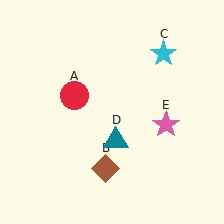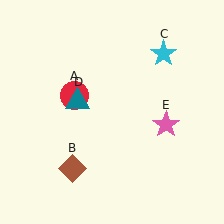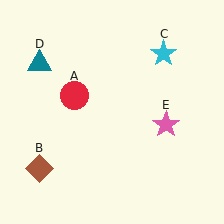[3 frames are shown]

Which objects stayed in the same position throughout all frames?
Red circle (object A) and cyan star (object C) and pink star (object E) remained stationary.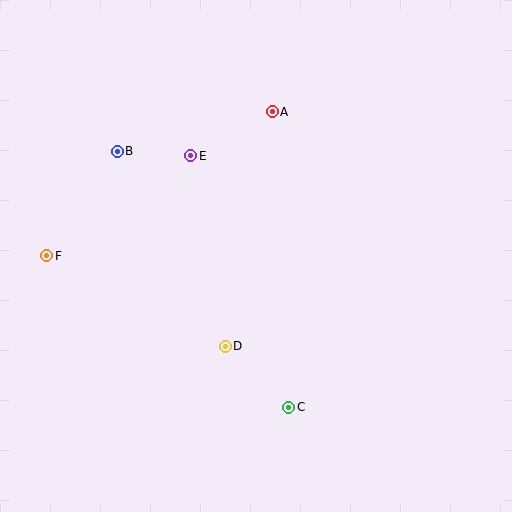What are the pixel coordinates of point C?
Point C is at (289, 407).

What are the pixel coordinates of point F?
Point F is at (47, 256).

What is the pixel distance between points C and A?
The distance between C and A is 296 pixels.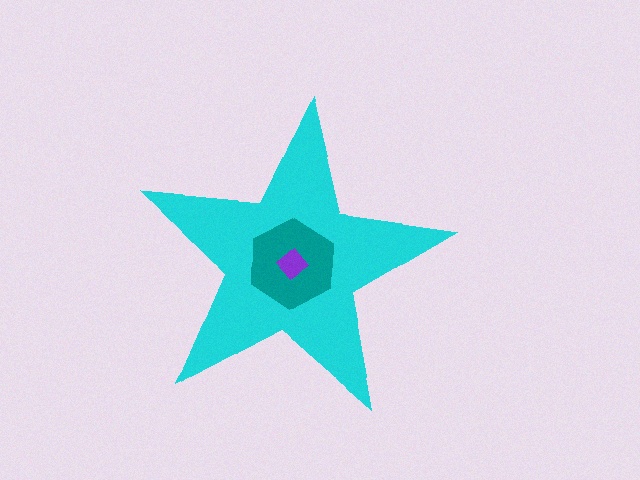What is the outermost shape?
The cyan star.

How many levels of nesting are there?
3.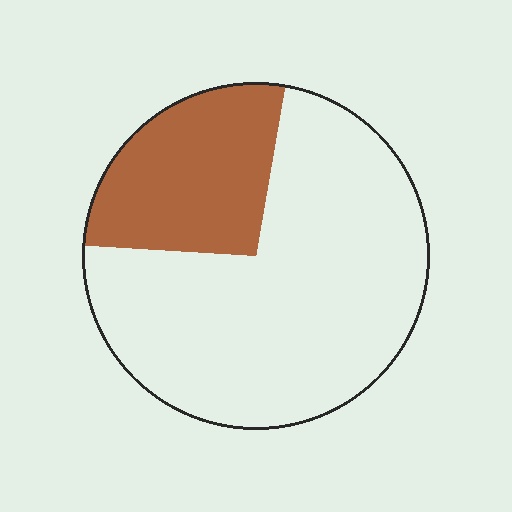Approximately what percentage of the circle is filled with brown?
Approximately 25%.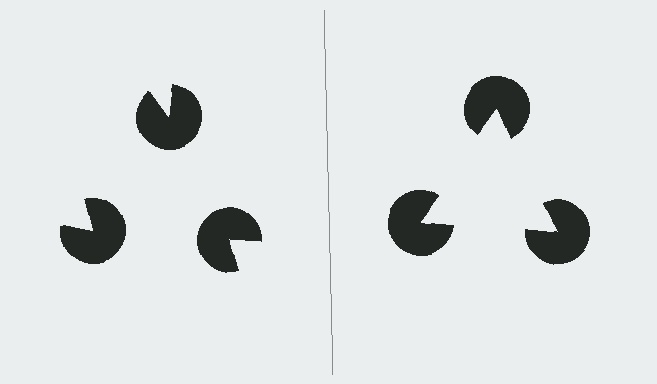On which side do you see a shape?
An illusory triangle appears on the right side. On the left side the wedge cuts are rotated, so no coherent shape forms.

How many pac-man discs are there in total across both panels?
6 — 3 on each side.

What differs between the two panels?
The pac-man discs are positioned identically on both sides; only the wedge orientations differ. On the right they align to a triangle; on the left they are misaligned.